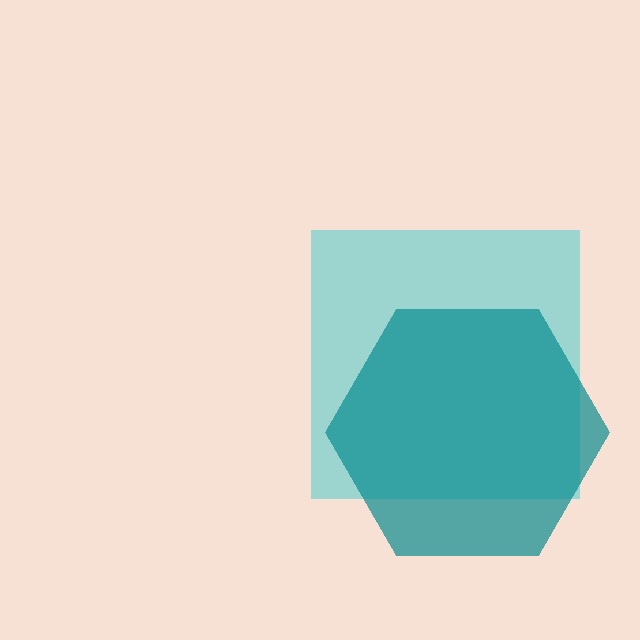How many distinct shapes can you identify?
There are 2 distinct shapes: a cyan square, a teal hexagon.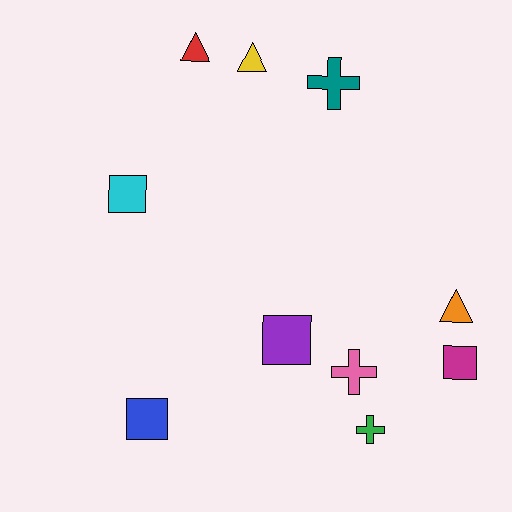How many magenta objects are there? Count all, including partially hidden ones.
There is 1 magenta object.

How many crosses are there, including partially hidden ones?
There are 3 crosses.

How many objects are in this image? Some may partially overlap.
There are 10 objects.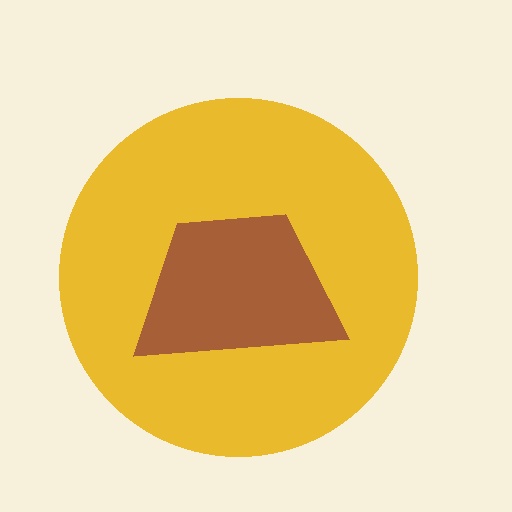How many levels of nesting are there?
2.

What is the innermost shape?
The brown trapezoid.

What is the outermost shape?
The yellow circle.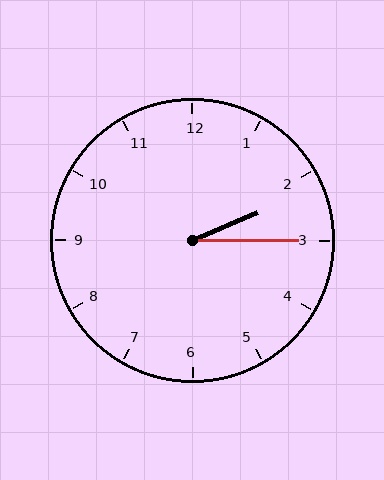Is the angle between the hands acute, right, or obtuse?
It is acute.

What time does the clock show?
2:15.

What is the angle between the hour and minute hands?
Approximately 22 degrees.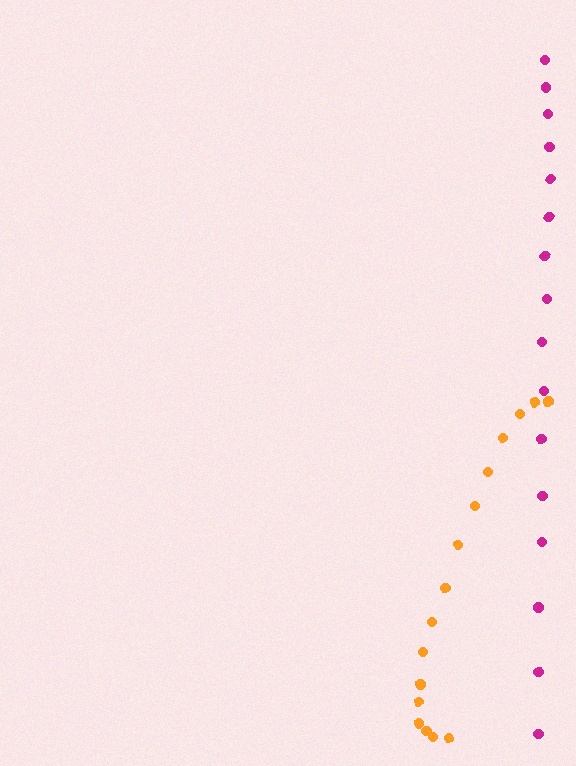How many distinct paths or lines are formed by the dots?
There are 2 distinct paths.